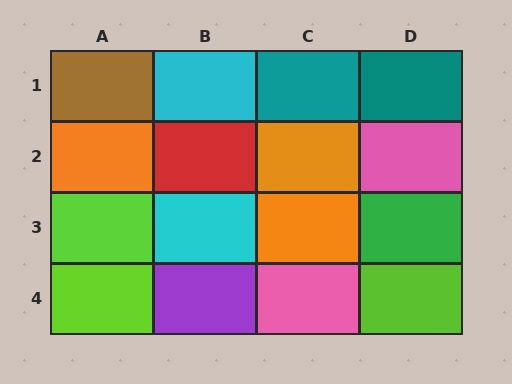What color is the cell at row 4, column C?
Pink.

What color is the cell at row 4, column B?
Purple.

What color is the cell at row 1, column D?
Teal.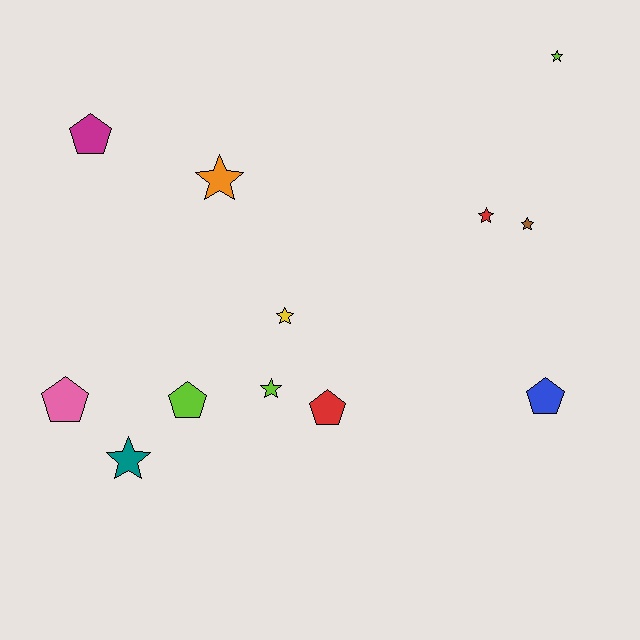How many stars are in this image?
There are 7 stars.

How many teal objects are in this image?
There is 1 teal object.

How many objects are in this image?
There are 12 objects.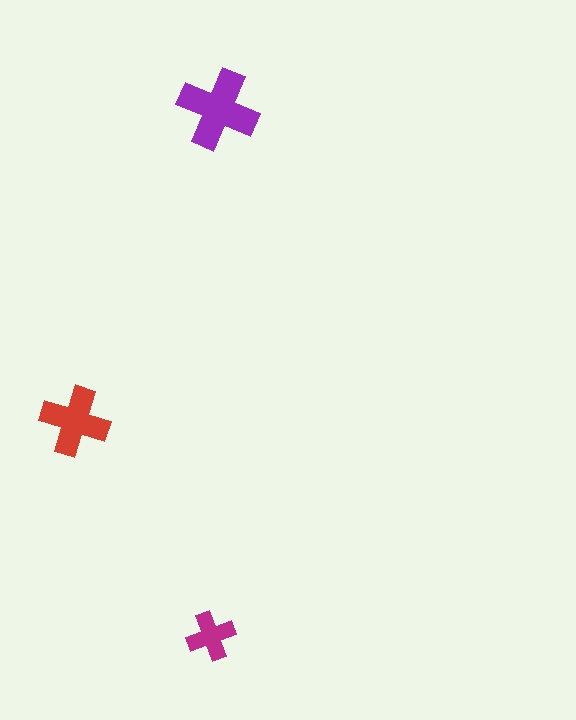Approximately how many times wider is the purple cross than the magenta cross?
About 1.5 times wider.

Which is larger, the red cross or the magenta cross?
The red one.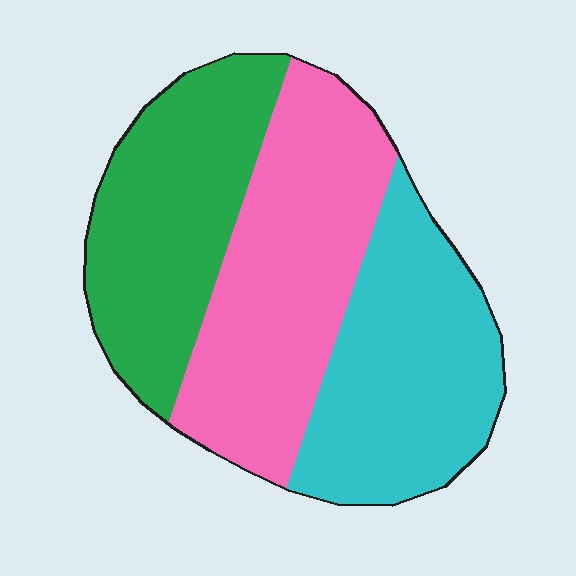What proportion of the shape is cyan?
Cyan covers 32% of the shape.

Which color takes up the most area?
Pink, at roughly 35%.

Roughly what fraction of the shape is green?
Green covers about 30% of the shape.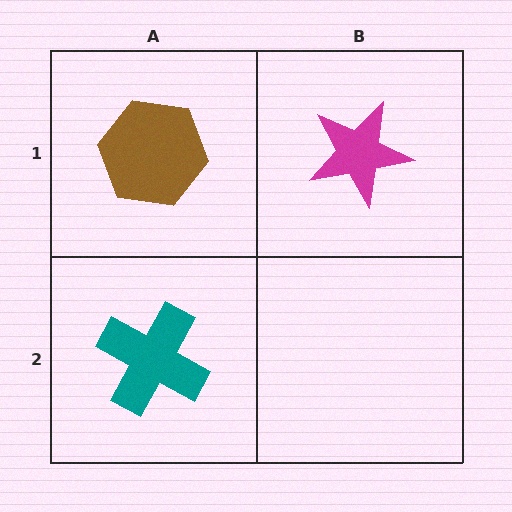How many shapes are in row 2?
1 shape.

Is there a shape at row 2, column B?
No, that cell is empty.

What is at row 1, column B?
A magenta star.